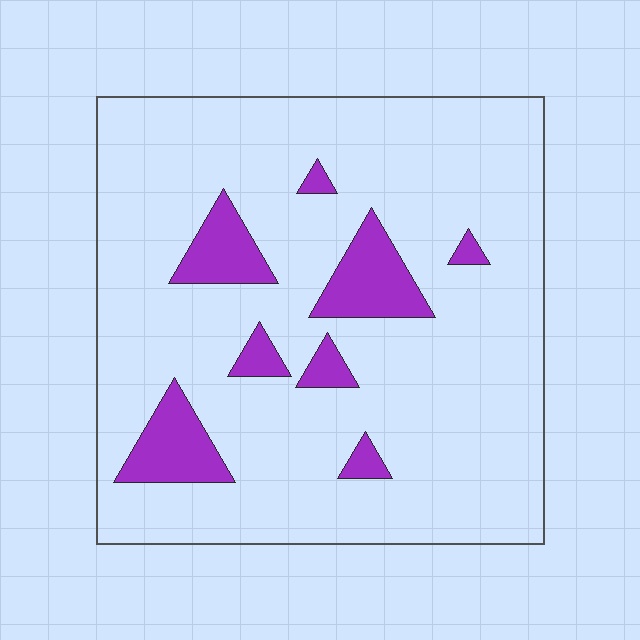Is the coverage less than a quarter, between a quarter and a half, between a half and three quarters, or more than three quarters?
Less than a quarter.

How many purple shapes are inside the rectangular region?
8.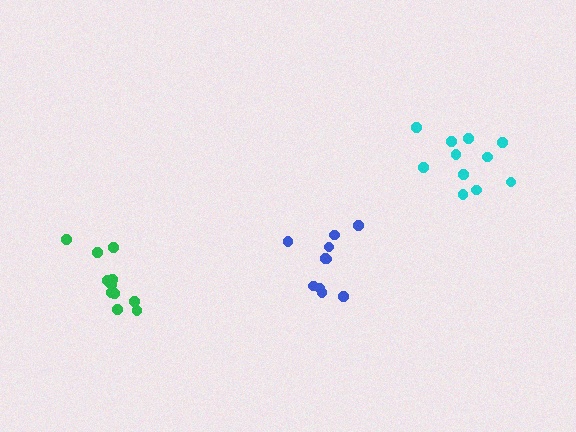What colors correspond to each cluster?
The clusters are colored: cyan, green, blue.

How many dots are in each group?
Group 1: 11 dots, Group 2: 11 dots, Group 3: 10 dots (32 total).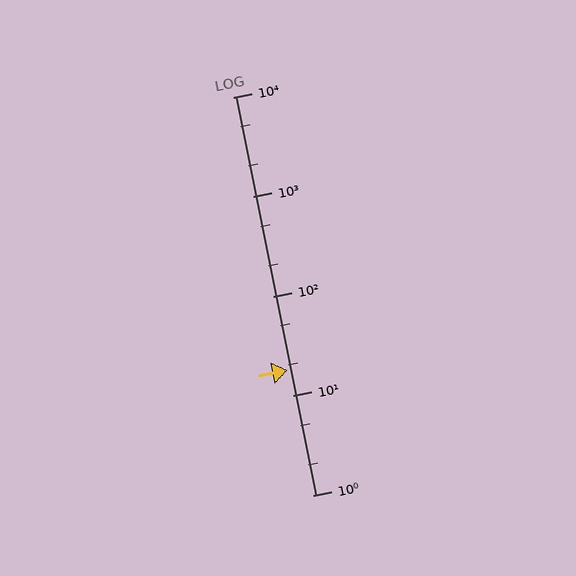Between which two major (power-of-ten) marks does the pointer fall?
The pointer is between 10 and 100.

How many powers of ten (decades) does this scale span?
The scale spans 4 decades, from 1 to 10000.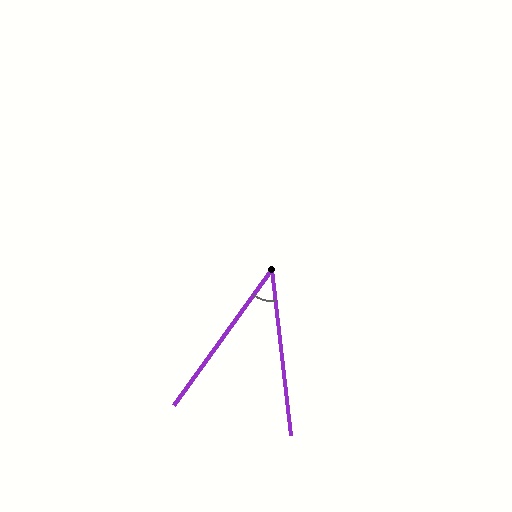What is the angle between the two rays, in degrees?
Approximately 42 degrees.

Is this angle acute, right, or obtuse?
It is acute.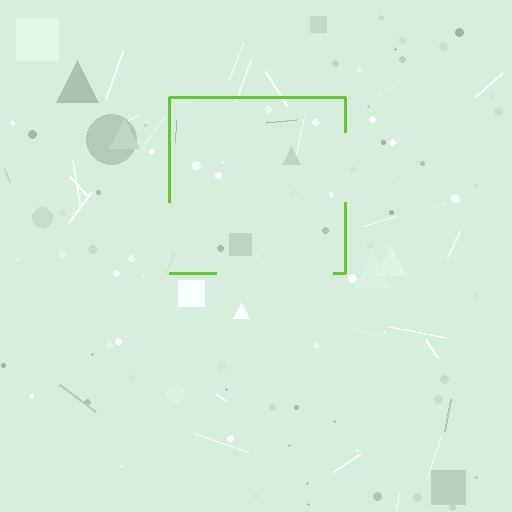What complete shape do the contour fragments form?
The contour fragments form a square.